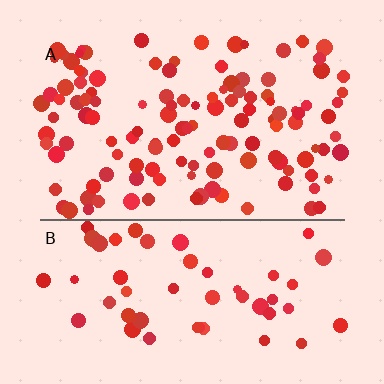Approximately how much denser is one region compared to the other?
Approximately 2.3× — region A over region B.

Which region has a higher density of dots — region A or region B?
A (the top).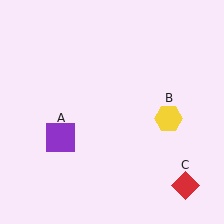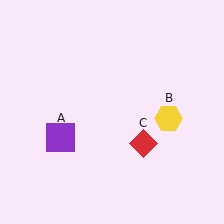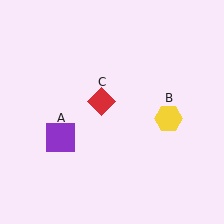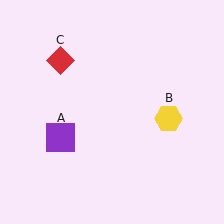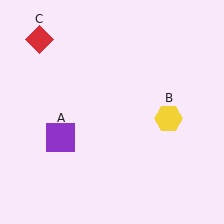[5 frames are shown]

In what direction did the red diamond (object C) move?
The red diamond (object C) moved up and to the left.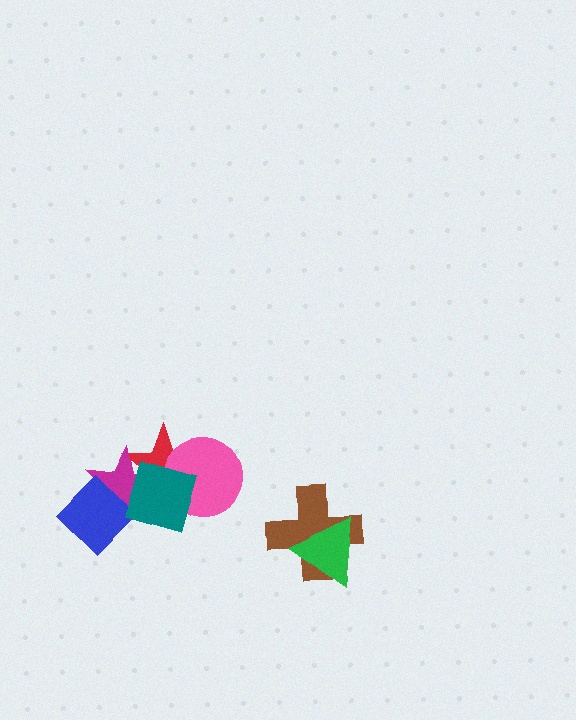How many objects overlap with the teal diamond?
4 objects overlap with the teal diamond.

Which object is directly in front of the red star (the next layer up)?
The magenta star is directly in front of the red star.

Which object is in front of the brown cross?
The green triangle is in front of the brown cross.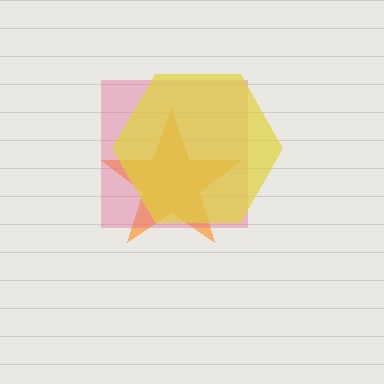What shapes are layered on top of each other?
The layered shapes are: an orange star, a pink square, a yellow hexagon.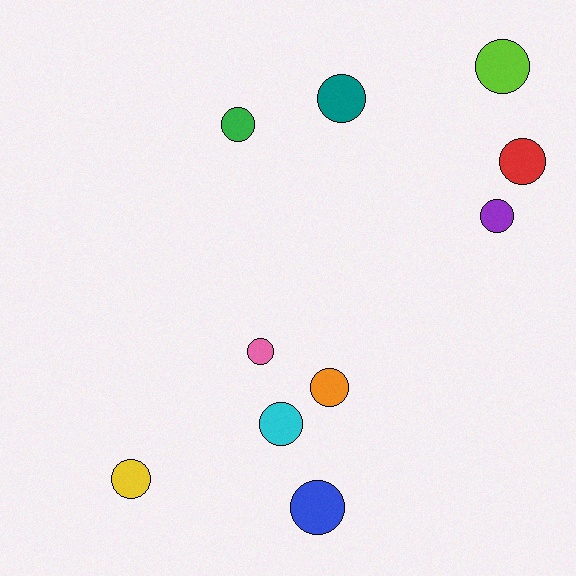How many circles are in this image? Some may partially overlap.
There are 10 circles.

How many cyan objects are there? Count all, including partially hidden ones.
There is 1 cyan object.